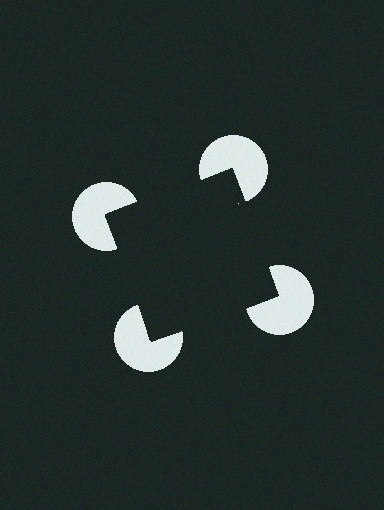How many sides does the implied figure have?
4 sides.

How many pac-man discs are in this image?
There are 4 — one at each vertex of the illusory square.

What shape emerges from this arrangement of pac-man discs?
An illusory square — its edges are inferred from the aligned wedge cuts in the pac-man discs, not physically drawn.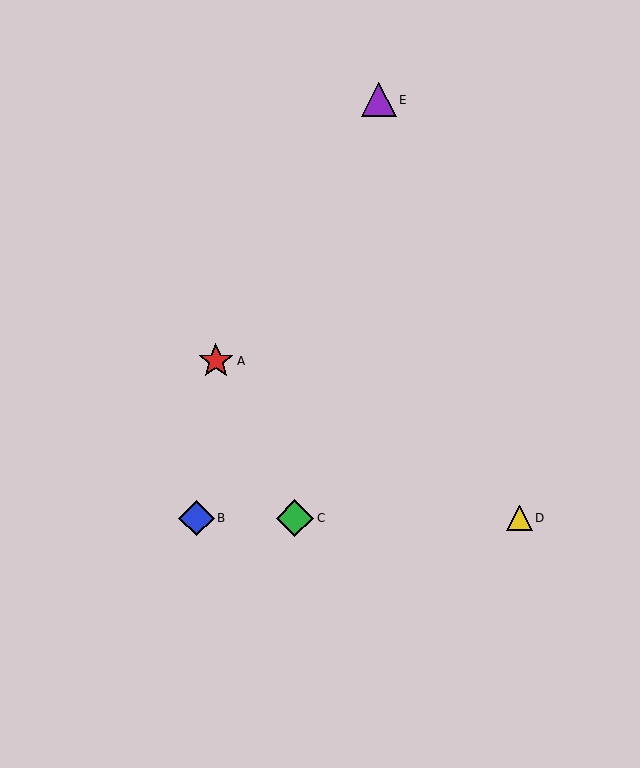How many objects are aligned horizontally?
3 objects (B, C, D) are aligned horizontally.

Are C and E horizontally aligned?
No, C is at y≈518 and E is at y≈100.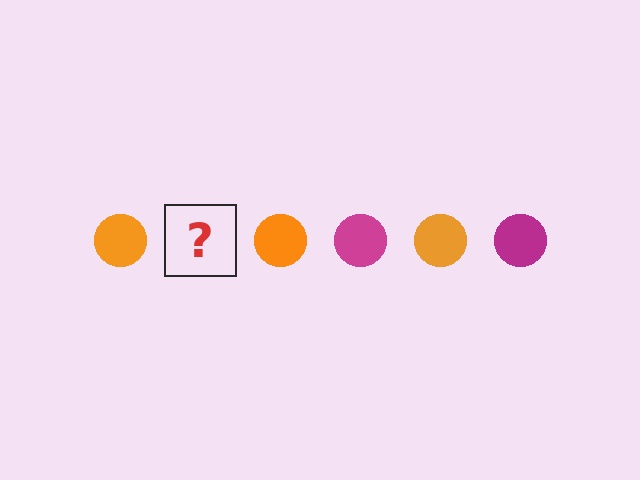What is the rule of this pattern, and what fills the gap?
The rule is that the pattern cycles through orange, magenta circles. The gap should be filled with a magenta circle.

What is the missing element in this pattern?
The missing element is a magenta circle.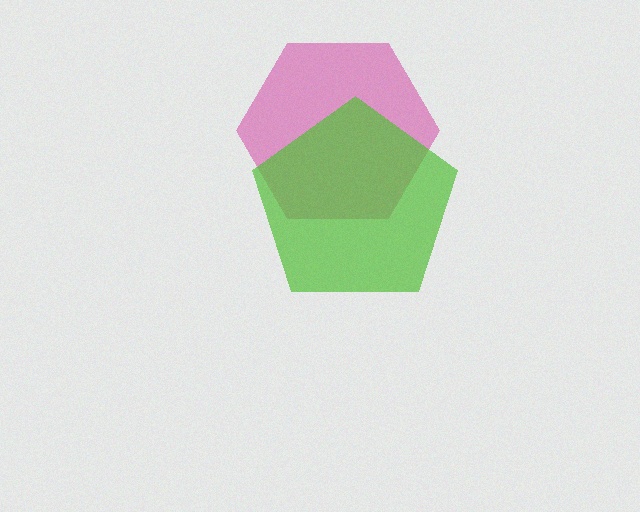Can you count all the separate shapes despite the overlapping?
Yes, there are 2 separate shapes.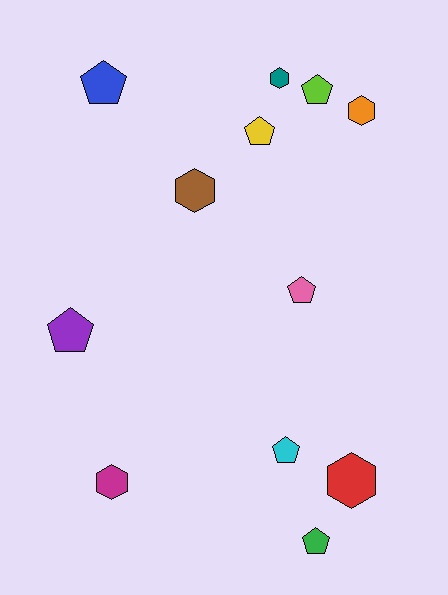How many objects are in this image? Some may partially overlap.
There are 12 objects.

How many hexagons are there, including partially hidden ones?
There are 5 hexagons.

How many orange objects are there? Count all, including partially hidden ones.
There is 1 orange object.